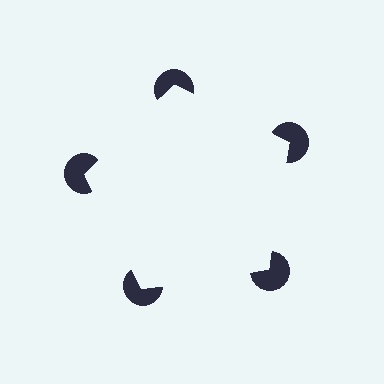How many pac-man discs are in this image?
There are 5 — one at each vertex of the illusory pentagon.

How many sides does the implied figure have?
5 sides.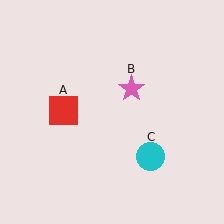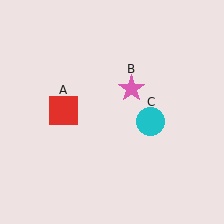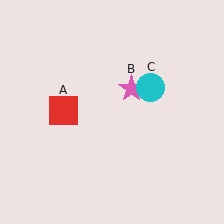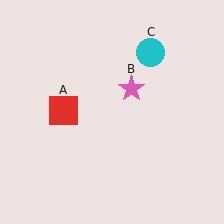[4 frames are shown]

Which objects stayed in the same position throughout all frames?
Red square (object A) and pink star (object B) remained stationary.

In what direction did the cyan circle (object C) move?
The cyan circle (object C) moved up.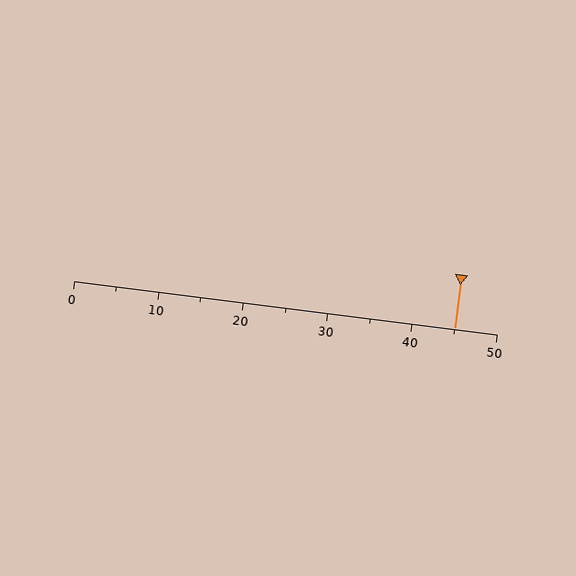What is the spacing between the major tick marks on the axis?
The major ticks are spaced 10 apart.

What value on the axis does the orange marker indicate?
The marker indicates approximately 45.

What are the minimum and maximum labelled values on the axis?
The axis runs from 0 to 50.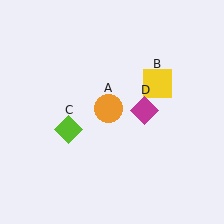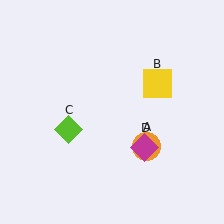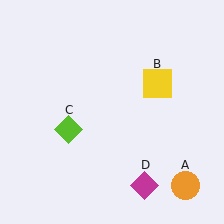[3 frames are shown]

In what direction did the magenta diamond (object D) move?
The magenta diamond (object D) moved down.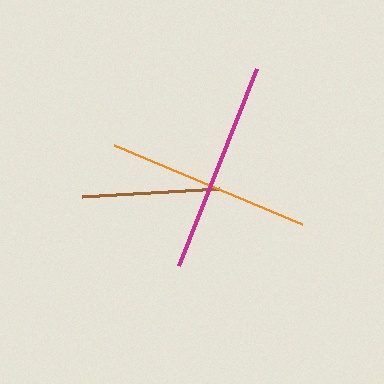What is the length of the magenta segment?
The magenta segment is approximately 212 pixels long.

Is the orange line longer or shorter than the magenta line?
The magenta line is longer than the orange line.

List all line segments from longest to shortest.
From longest to shortest: magenta, orange, brown.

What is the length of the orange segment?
The orange segment is approximately 204 pixels long.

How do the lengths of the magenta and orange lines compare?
The magenta and orange lines are approximately the same length.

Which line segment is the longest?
The magenta line is the longest at approximately 212 pixels.